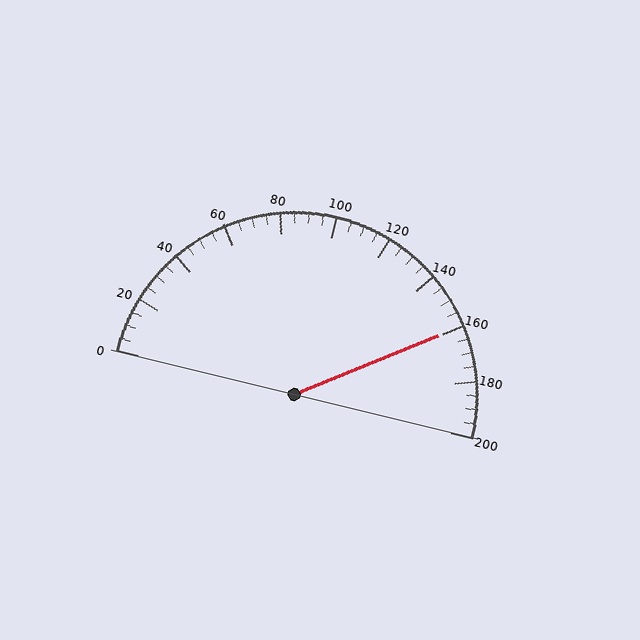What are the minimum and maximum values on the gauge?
The gauge ranges from 0 to 200.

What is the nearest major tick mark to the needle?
The nearest major tick mark is 160.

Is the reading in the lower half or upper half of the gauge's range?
The reading is in the upper half of the range (0 to 200).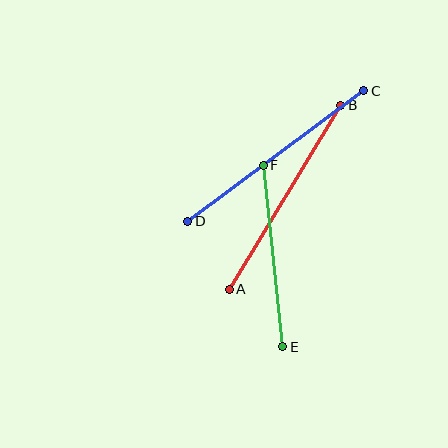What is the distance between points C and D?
The distance is approximately 219 pixels.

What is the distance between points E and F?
The distance is approximately 183 pixels.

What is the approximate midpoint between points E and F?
The midpoint is at approximately (273, 256) pixels.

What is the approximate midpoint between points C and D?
The midpoint is at approximately (276, 156) pixels.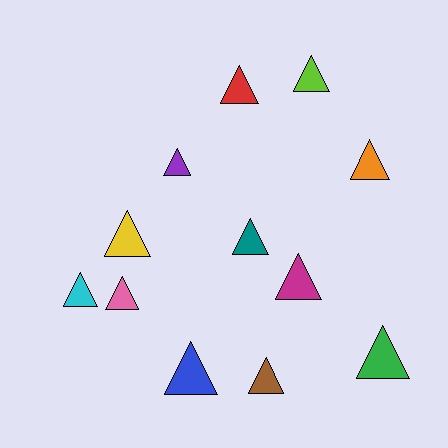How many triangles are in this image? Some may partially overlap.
There are 12 triangles.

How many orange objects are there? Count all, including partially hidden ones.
There is 1 orange object.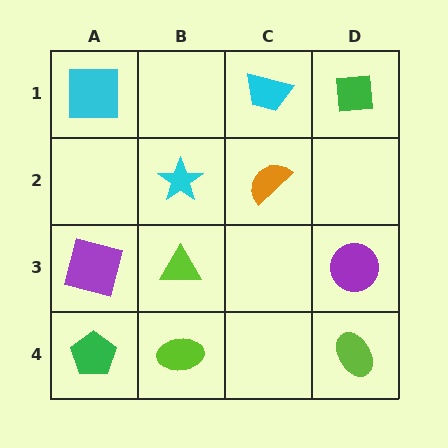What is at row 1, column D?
A green square.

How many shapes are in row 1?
3 shapes.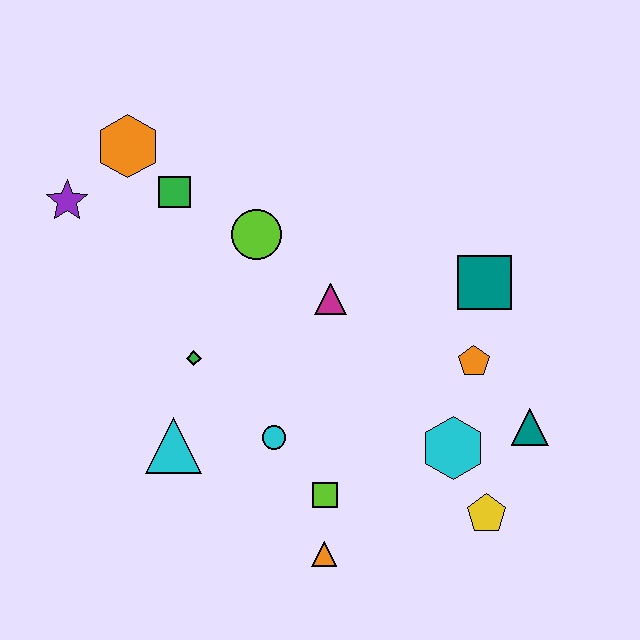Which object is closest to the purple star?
The orange hexagon is closest to the purple star.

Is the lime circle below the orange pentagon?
No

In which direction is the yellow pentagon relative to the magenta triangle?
The yellow pentagon is below the magenta triangle.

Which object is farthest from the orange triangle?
The orange hexagon is farthest from the orange triangle.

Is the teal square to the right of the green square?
Yes